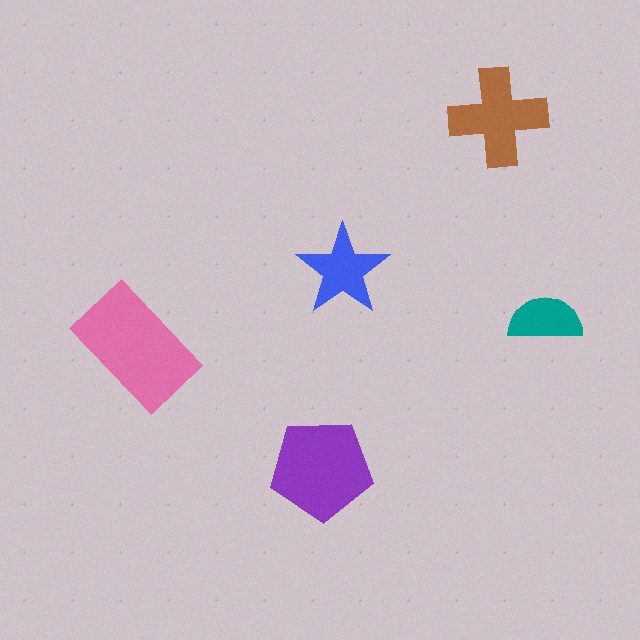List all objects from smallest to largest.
The teal semicircle, the blue star, the brown cross, the purple pentagon, the pink rectangle.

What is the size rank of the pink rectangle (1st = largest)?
1st.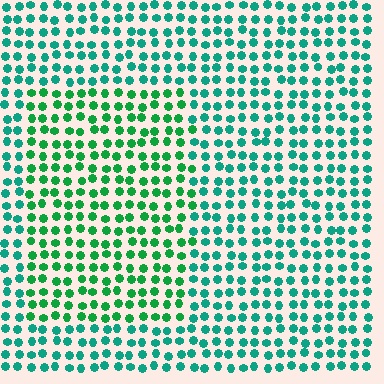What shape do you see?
I see a rectangle.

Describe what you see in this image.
The image is filled with small teal elements in a uniform arrangement. A rectangle-shaped region is visible where the elements are tinted to a slightly different hue, forming a subtle color boundary.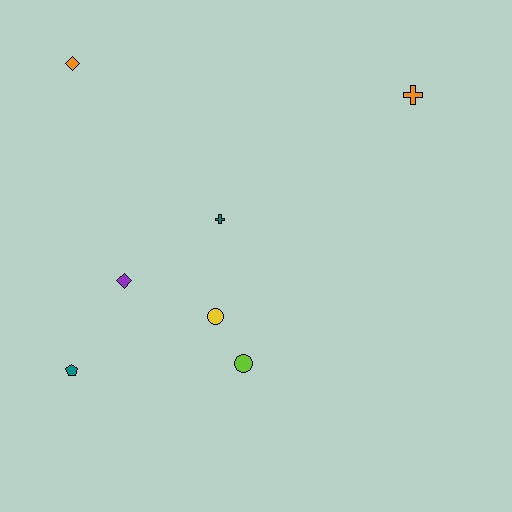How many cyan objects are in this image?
There are no cyan objects.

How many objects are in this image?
There are 7 objects.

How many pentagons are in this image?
There is 1 pentagon.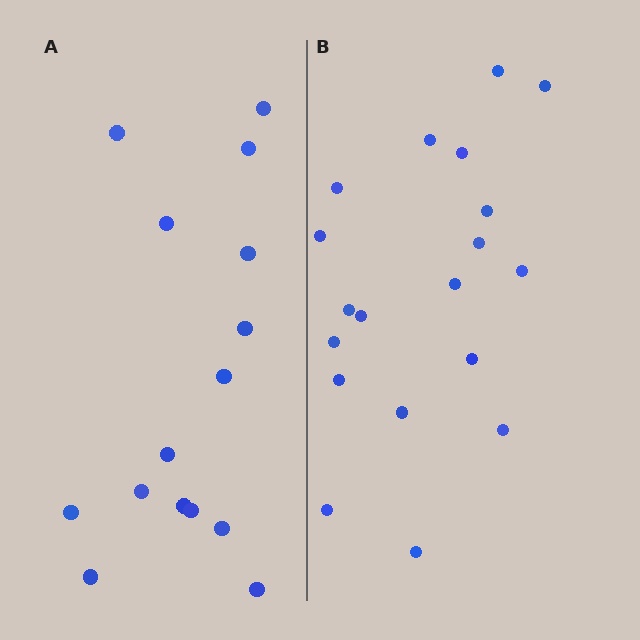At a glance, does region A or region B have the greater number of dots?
Region B (the right region) has more dots.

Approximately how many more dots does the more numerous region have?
Region B has about 4 more dots than region A.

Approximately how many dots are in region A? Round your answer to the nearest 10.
About 20 dots. (The exact count is 15, which rounds to 20.)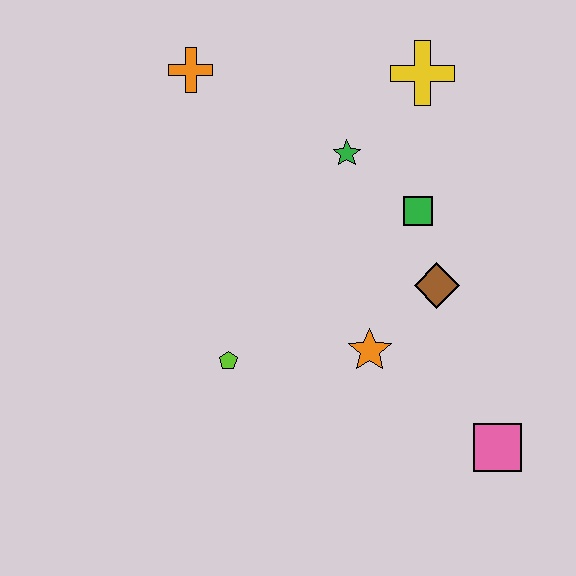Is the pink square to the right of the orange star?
Yes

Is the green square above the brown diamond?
Yes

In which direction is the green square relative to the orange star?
The green square is above the orange star.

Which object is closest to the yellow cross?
The green star is closest to the yellow cross.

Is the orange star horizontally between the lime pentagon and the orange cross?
No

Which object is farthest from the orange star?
The orange cross is farthest from the orange star.